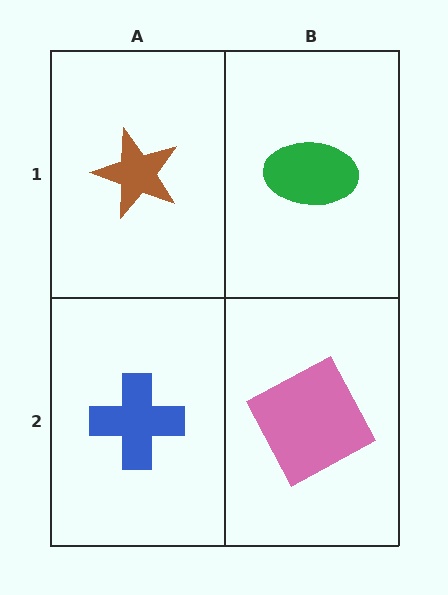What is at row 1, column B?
A green ellipse.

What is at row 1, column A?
A brown star.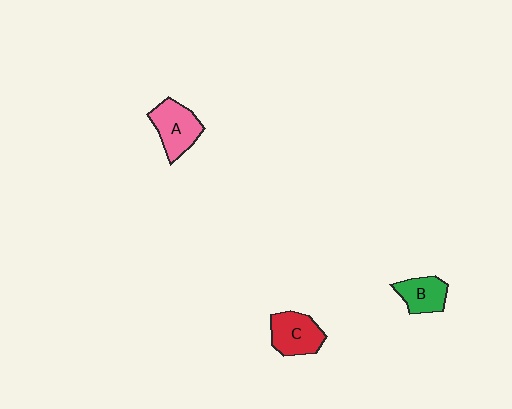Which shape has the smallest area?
Shape B (green).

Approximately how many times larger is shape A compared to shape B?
Approximately 1.3 times.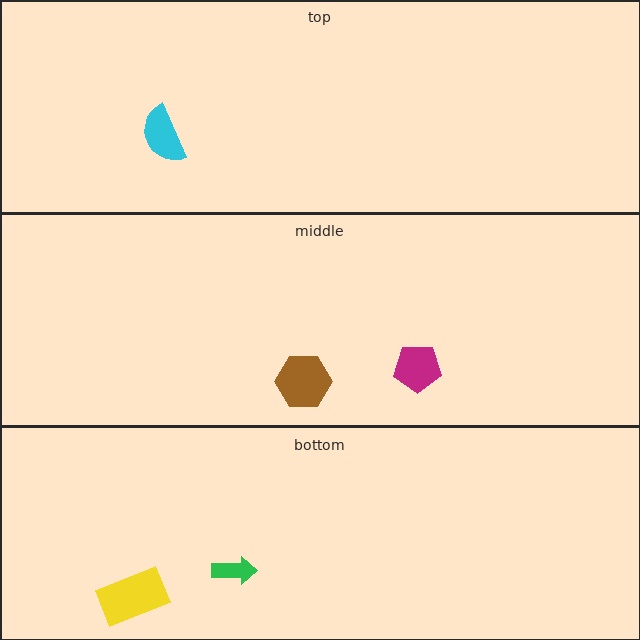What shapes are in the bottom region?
The green arrow, the yellow rectangle.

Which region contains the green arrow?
The bottom region.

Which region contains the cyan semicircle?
The top region.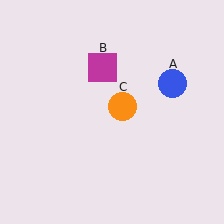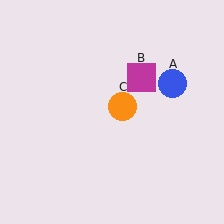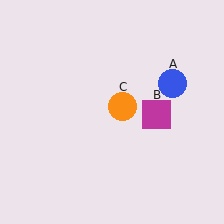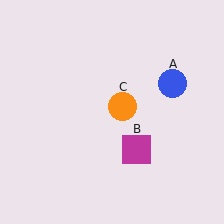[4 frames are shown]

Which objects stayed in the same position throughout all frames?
Blue circle (object A) and orange circle (object C) remained stationary.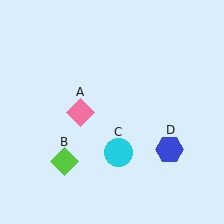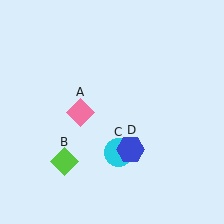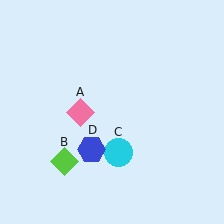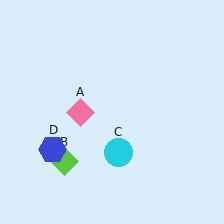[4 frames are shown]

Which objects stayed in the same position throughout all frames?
Pink diamond (object A) and lime diamond (object B) and cyan circle (object C) remained stationary.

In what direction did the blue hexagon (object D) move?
The blue hexagon (object D) moved left.